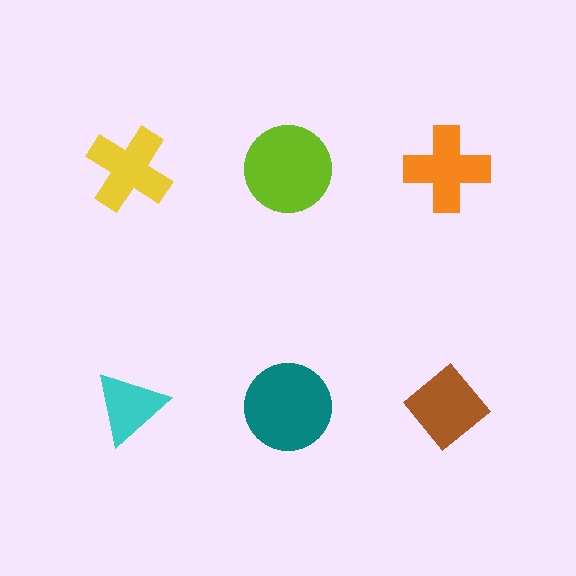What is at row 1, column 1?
A yellow cross.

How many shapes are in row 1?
3 shapes.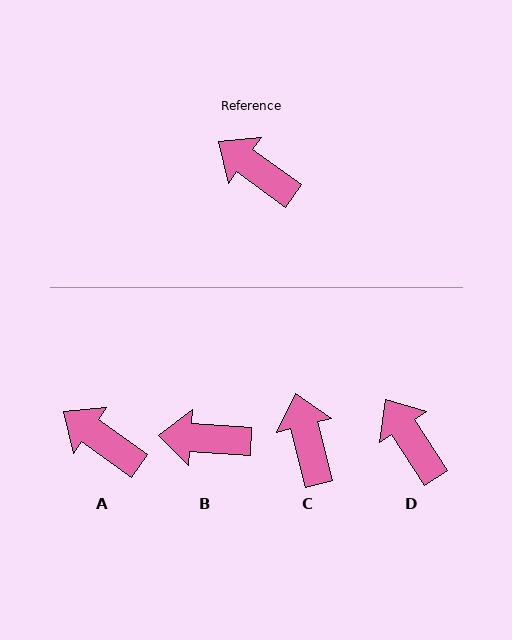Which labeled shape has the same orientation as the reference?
A.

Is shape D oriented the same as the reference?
No, it is off by about 21 degrees.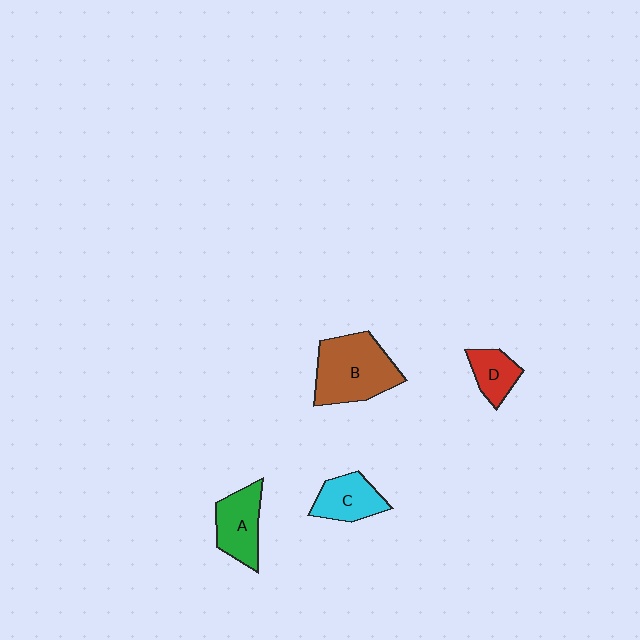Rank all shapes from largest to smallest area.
From largest to smallest: B (brown), A (green), C (cyan), D (red).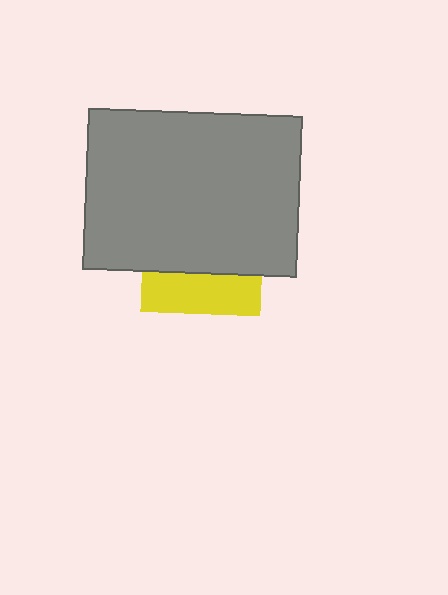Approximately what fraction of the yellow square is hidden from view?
Roughly 67% of the yellow square is hidden behind the gray rectangle.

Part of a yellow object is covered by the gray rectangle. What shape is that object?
It is a square.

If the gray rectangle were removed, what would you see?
You would see the complete yellow square.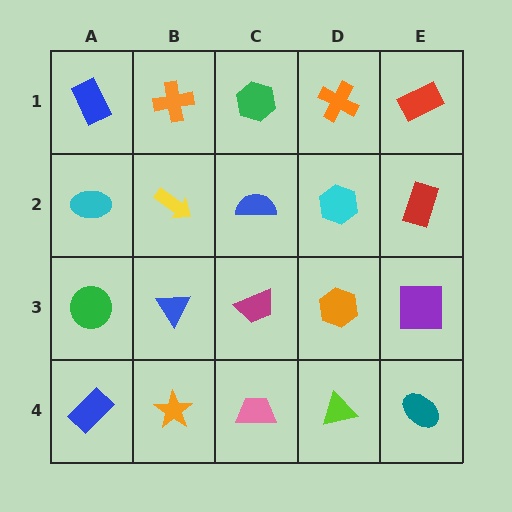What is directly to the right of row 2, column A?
A yellow arrow.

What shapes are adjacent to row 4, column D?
An orange hexagon (row 3, column D), a pink trapezoid (row 4, column C), a teal ellipse (row 4, column E).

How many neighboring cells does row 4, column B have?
3.